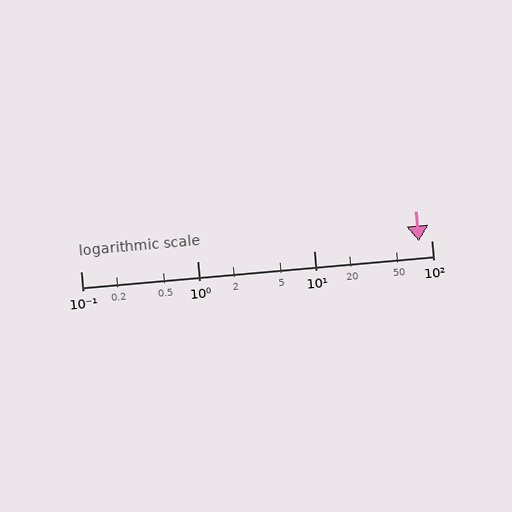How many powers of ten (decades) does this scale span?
The scale spans 3 decades, from 0.1 to 100.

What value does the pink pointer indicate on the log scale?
The pointer indicates approximately 78.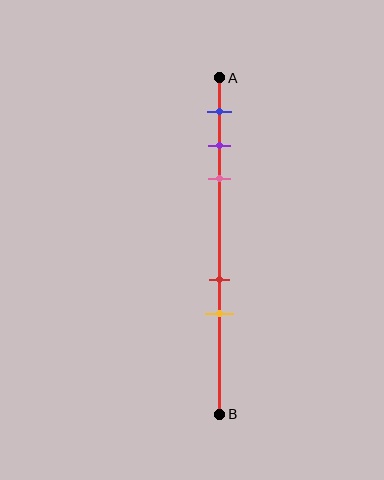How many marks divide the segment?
There are 5 marks dividing the segment.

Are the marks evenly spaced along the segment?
No, the marks are not evenly spaced.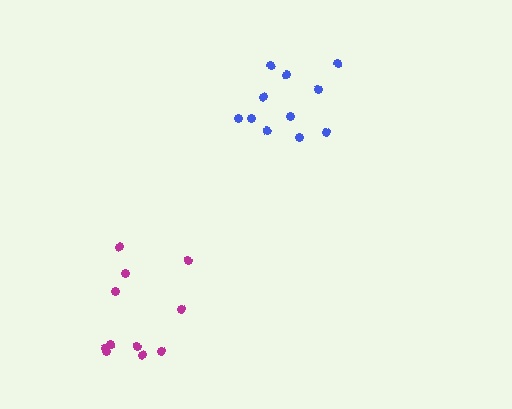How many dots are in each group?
Group 1: 11 dots, Group 2: 11 dots (22 total).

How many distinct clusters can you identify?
There are 2 distinct clusters.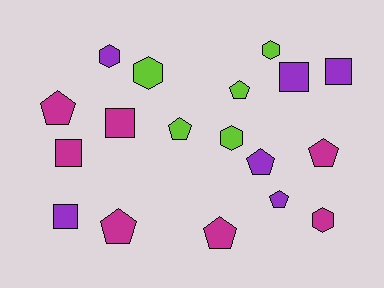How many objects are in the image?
There are 18 objects.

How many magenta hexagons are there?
There is 1 magenta hexagon.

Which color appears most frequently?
Magenta, with 7 objects.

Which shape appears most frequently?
Pentagon, with 8 objects.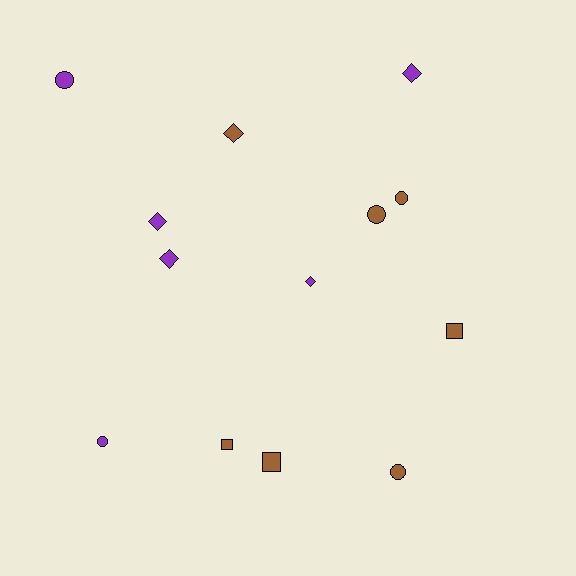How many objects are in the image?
There are 13 objects.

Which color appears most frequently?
Brown, with 7 objects.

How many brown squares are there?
There are 3 brown squares.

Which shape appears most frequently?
Diamond, with 5 objects.